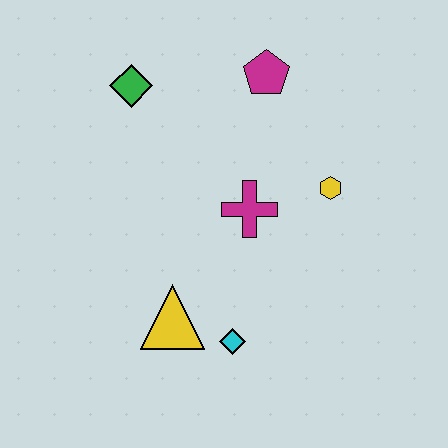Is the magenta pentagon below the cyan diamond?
No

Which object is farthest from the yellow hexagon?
The green diamond is farthest from the yellow hexagon.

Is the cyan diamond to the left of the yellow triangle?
No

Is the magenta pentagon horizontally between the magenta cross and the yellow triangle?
No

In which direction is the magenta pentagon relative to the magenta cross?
The magenta pentagon is above the magenta cross.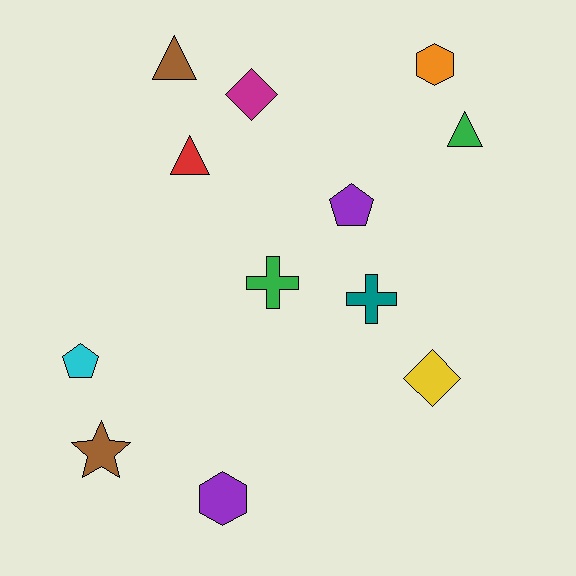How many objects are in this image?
There are 12 objects.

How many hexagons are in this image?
There are 2 hexagons.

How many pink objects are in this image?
There are no pink objects.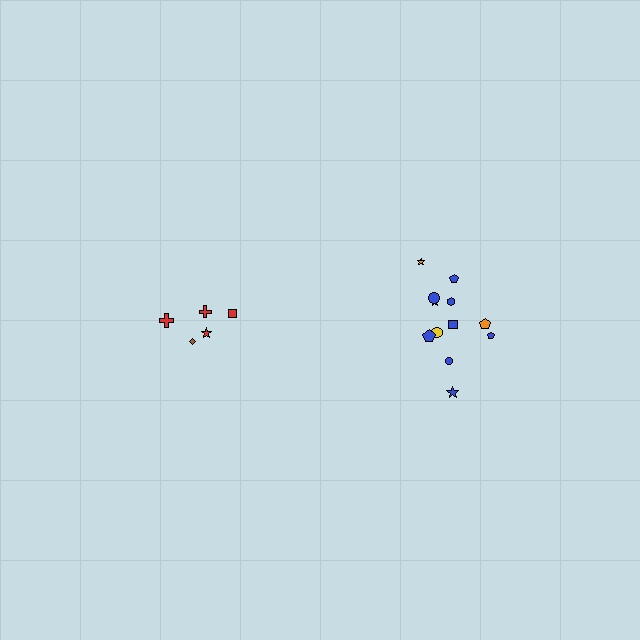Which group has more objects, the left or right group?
The right group.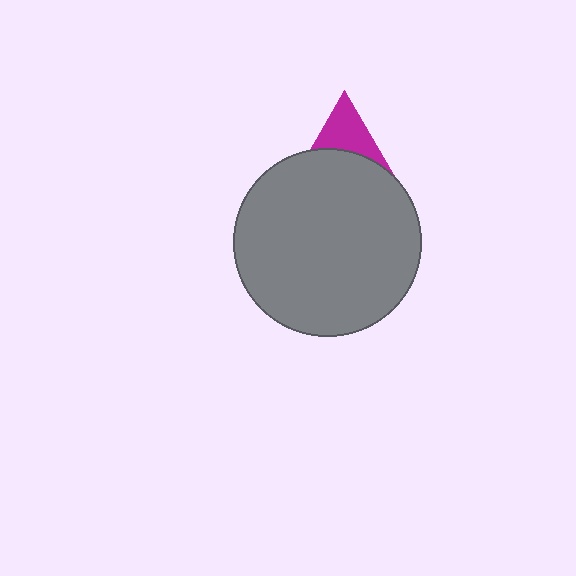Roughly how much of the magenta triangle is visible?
A small part of it is visible (roughly 37%).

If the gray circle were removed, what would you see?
You would see the complete magenta triangle.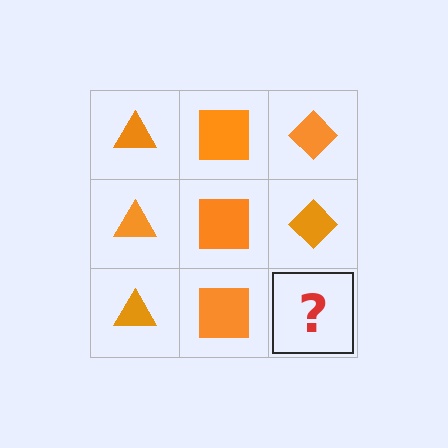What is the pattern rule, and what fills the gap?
The rule is that each column has a consistent shape. The gap should be filled with an orange diamond.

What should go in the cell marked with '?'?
The missing cell should contain an orange diamond.